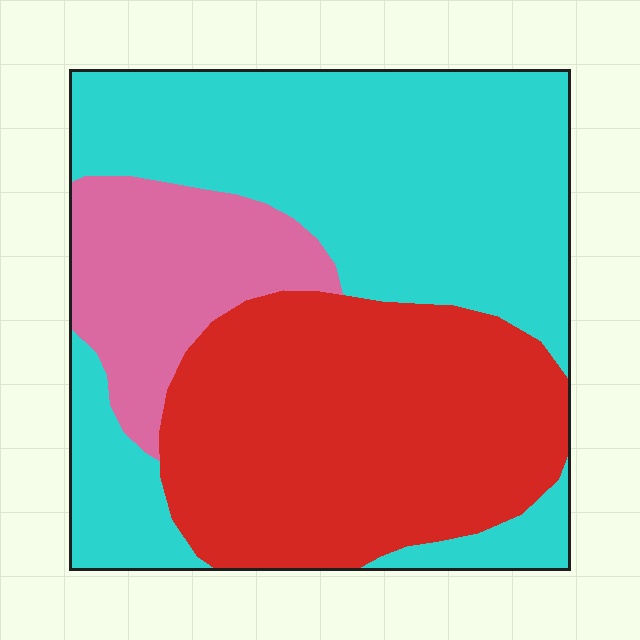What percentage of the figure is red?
Red covers roughly 35% of the figure.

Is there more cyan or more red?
Cyan.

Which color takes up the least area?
Pink, at roughly 15%.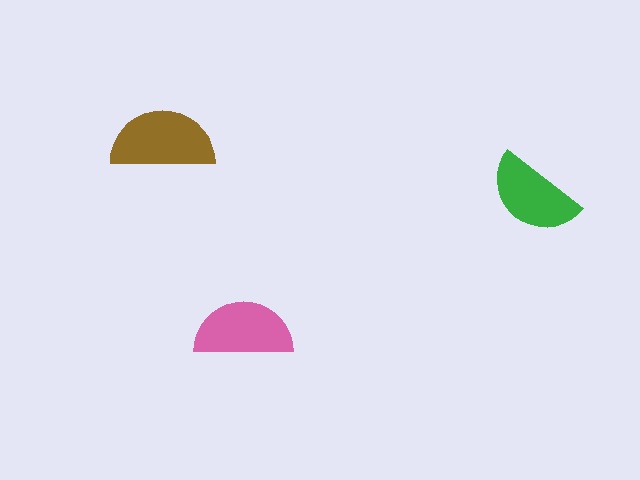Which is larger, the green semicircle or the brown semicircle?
The brown one.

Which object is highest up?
The brown semicircle is topmost.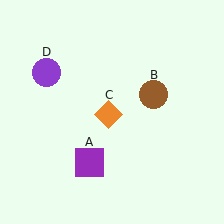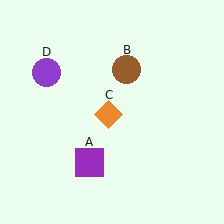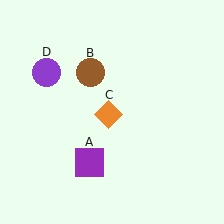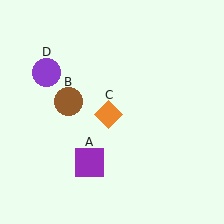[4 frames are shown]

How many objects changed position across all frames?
1 object changed position: brown circle (object B).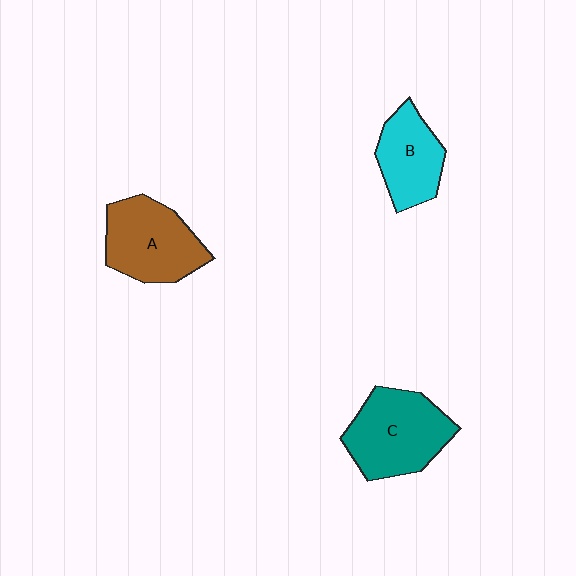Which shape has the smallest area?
Shape B (cyan).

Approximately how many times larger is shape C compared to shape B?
Approximately 1.4 times.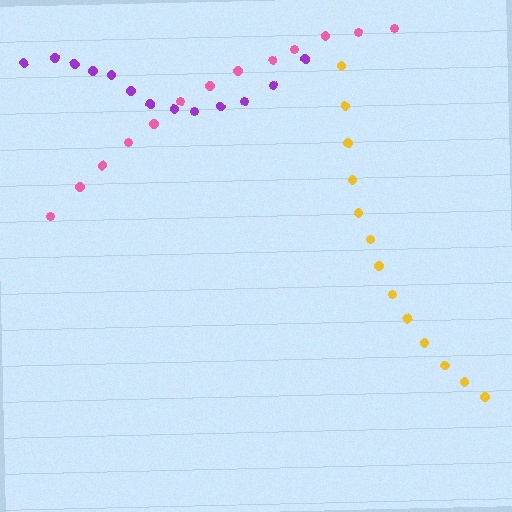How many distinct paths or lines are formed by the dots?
There are 3 distinct paths.